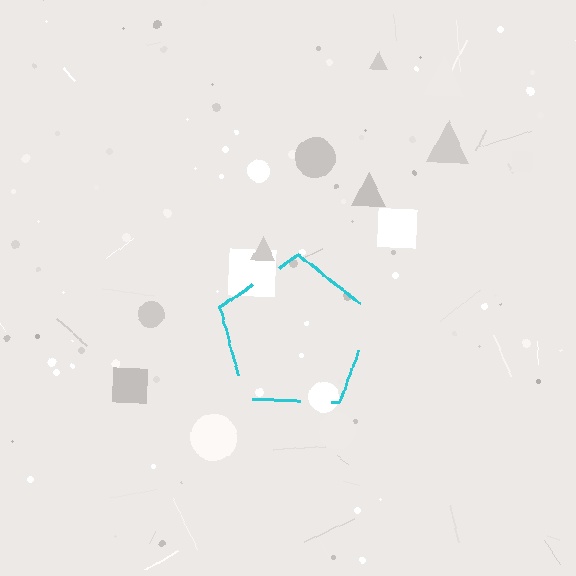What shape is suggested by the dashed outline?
The dashed outline suggests a pentagon.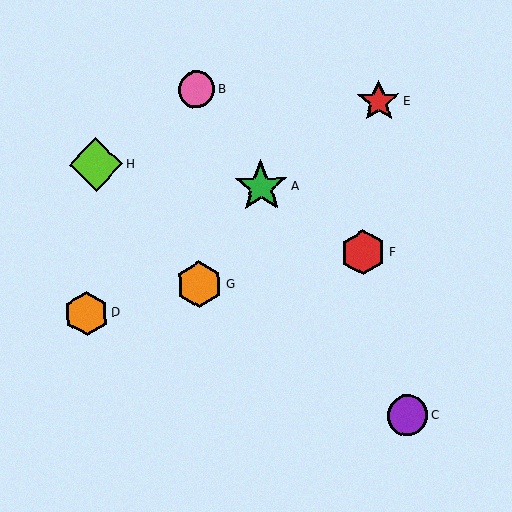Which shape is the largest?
The green star (labeled A) is the largest.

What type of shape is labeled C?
Shape C is a purple circle.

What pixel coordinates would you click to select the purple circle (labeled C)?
Click at (408, 415) to select the purple circle C.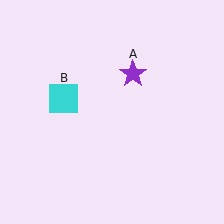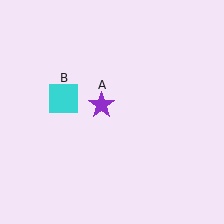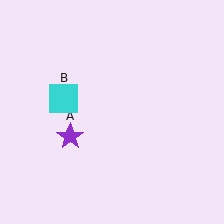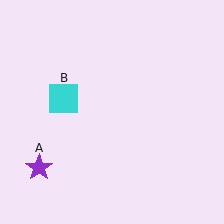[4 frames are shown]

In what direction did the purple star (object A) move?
The purple star (object A) moved down and to the left.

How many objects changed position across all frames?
1 object changed position: purple star (object A).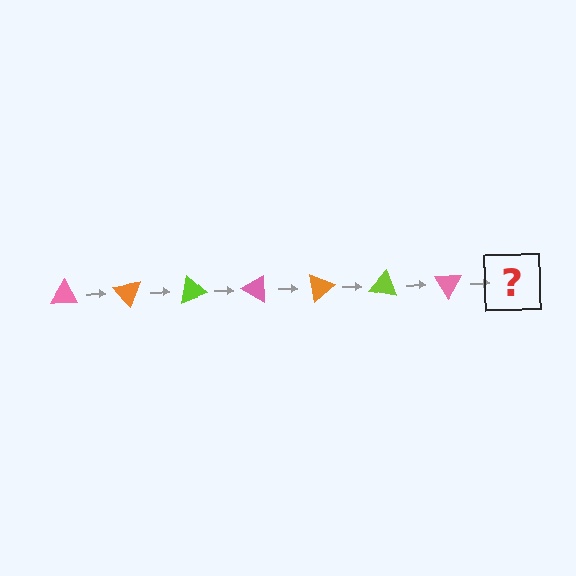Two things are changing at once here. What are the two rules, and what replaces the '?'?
The two rules are that it rotates 50 degrees each step and the color cycles through pink, orange, and lime. The '?' should be an orange triangle, rotated 350 degrees from the start.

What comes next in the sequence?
The next element should be an orange triangle, rotated 350 degrees from the start.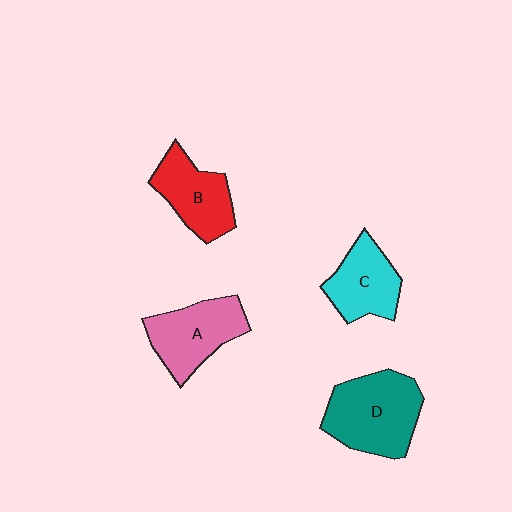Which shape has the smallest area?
Shape C (cyan).